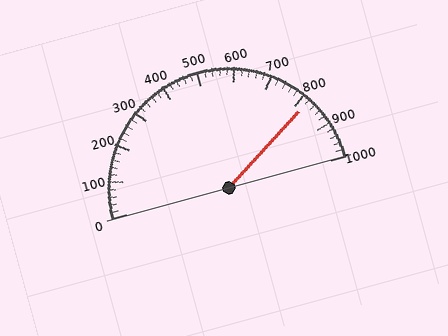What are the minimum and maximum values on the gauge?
The gauge ranges from 0 to 1000.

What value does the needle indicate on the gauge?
The needle indicates approximately 820.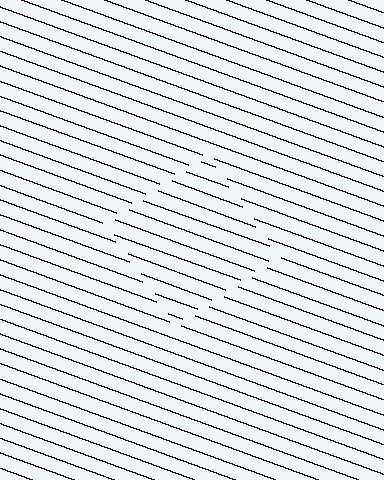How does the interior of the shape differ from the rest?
The interior of the shape contains the same grating, shifted by half a period — the contour is defined by the phase discontinuity where line-ends from the inner and outer gratings abut.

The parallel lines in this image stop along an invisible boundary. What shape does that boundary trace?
An illusory square. The interior of the shape contains the same grating, shifted by half a period — the contour is defined by the phase discontinuity where line-ends from the inner and outer gratings abut.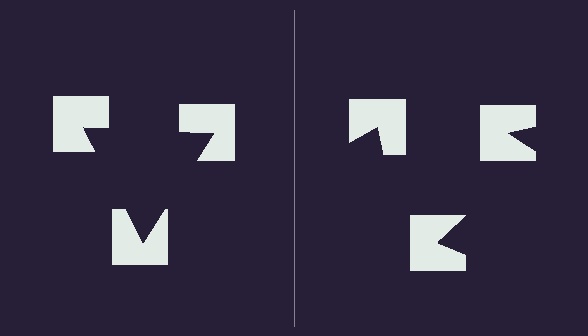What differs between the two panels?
The notched squares are positioned identically on both sides; only the wedge orientations differ. On the left they align to a triangle; on the right they are misaligned.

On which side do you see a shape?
An illusory triangle appears on the left side. On the right side the wedge cuts are rotated, so no coherent shape forms.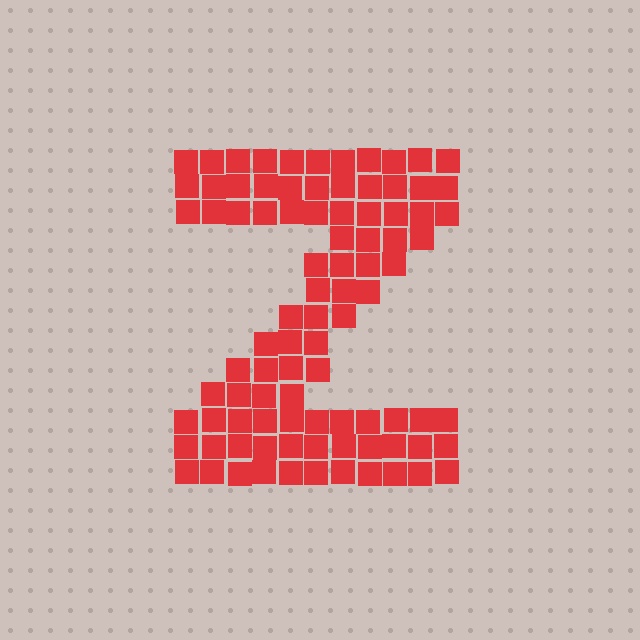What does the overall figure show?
The overall figure shows the letter Z.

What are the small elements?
The small elements are squares.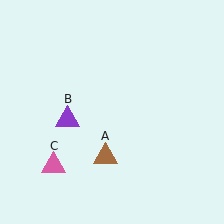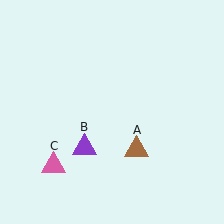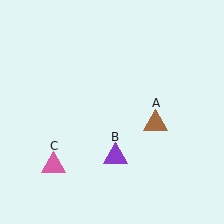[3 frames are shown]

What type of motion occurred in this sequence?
The brown triangle (object A), purple triangle (object B) rotated counterclockwise around the center of the scene.